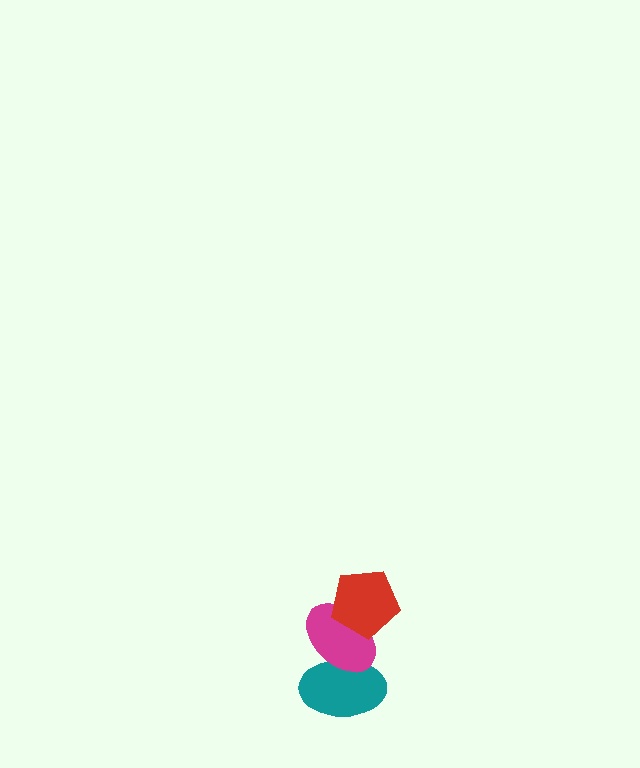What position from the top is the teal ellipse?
The teal ellipse is 3rd from the top.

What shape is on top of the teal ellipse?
The magenta ellipse is on top of the teal ellipse.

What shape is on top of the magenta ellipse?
The red pentagon is on top of the magenta ellipse.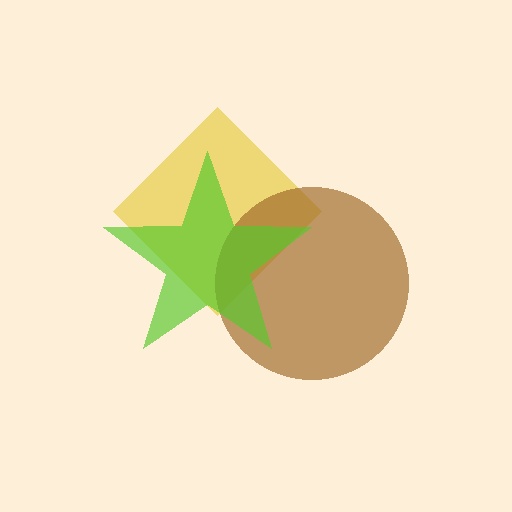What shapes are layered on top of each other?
The layered shapes are: a yellow diamond, a brown circle, a lime star.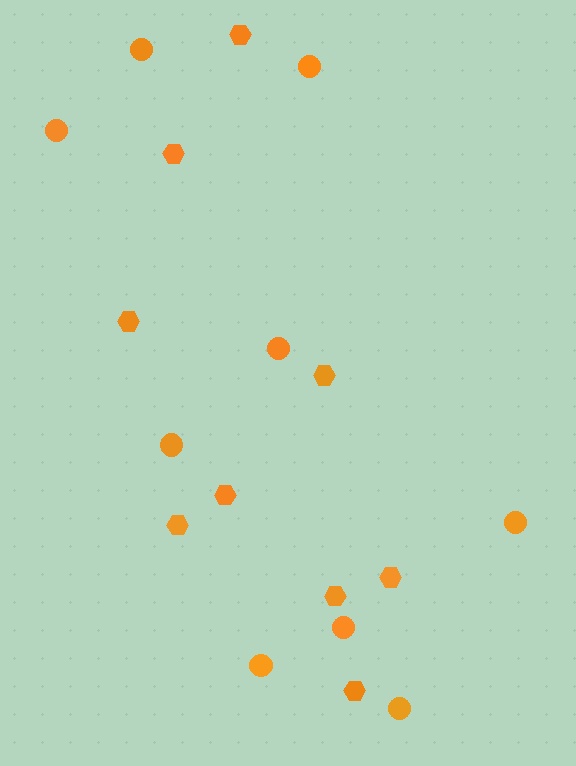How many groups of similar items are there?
There are 2 groups: one group of circles (9) and one group of hexagons (9).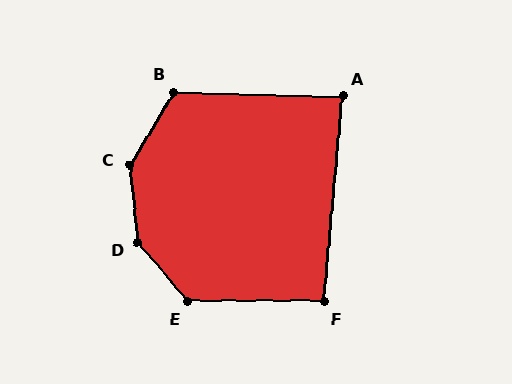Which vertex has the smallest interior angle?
A, at approximately 86 degrees.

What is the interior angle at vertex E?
Approximately 130 degrees (obtuse).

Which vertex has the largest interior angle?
D, at approximately 145 degrees.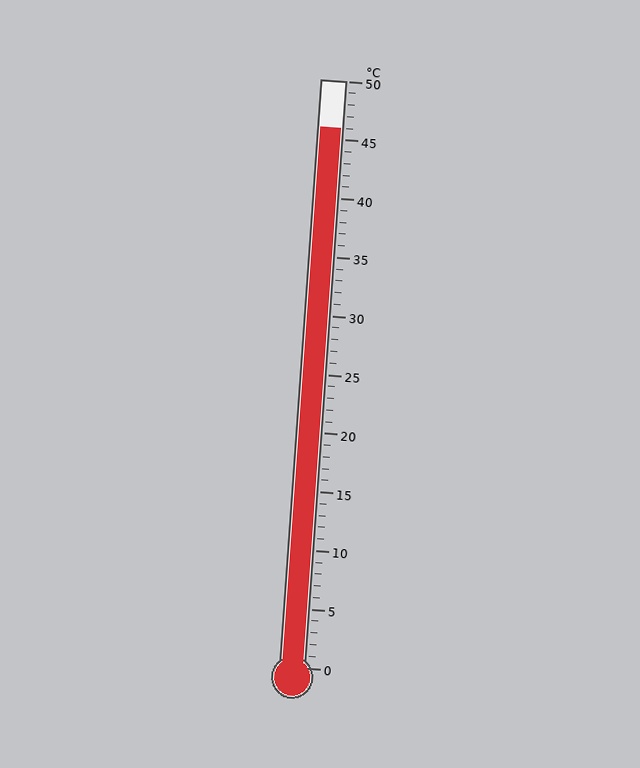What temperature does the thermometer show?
The thermometer shows approximately 46°C.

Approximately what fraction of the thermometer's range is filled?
The thermometer is filled to approximately 90% of its range.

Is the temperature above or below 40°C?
The temperature is above 40°C.